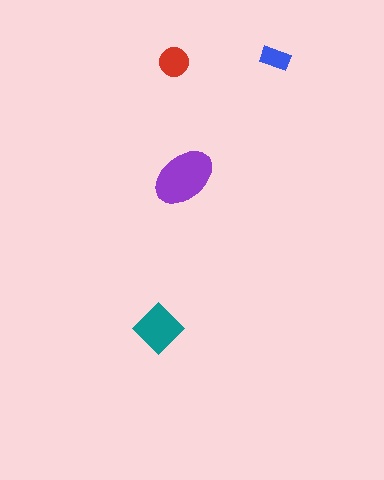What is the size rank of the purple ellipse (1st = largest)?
1st.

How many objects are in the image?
There are 4 objects in the image.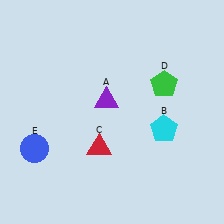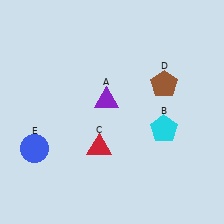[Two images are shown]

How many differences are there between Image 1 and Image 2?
There is 1 difference between the two images.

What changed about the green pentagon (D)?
In Image 1, D is green. In Image 2, it changed to brown.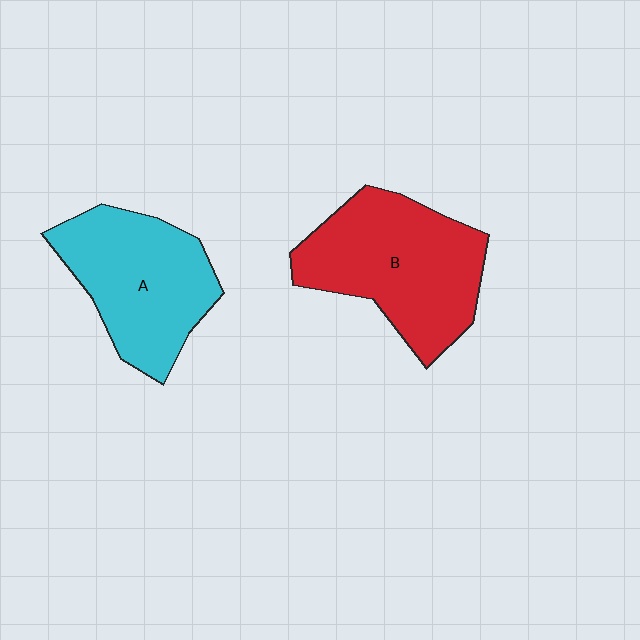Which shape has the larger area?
Shape B (red).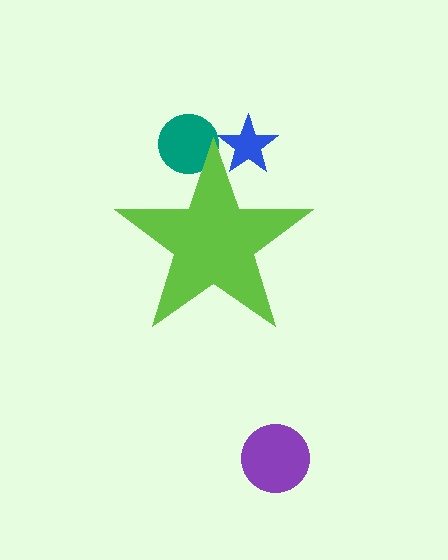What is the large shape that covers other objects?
A lime star.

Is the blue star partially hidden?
Yes, the blue star is partially hidden behind the lime star.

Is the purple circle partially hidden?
No, the purple circle is fully visible.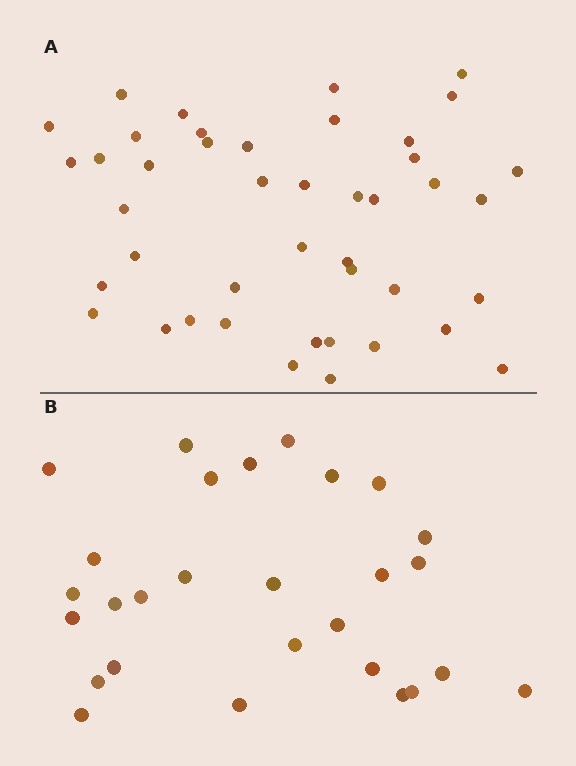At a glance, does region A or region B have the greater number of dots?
Region A (the top region) has more dots.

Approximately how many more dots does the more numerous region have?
Region A has approximately 15 more dots than region B.